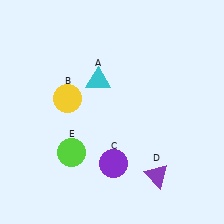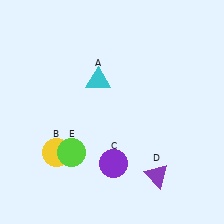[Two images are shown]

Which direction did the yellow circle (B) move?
The yellow circle (B) moved down.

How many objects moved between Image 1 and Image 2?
1 object moved between the two images.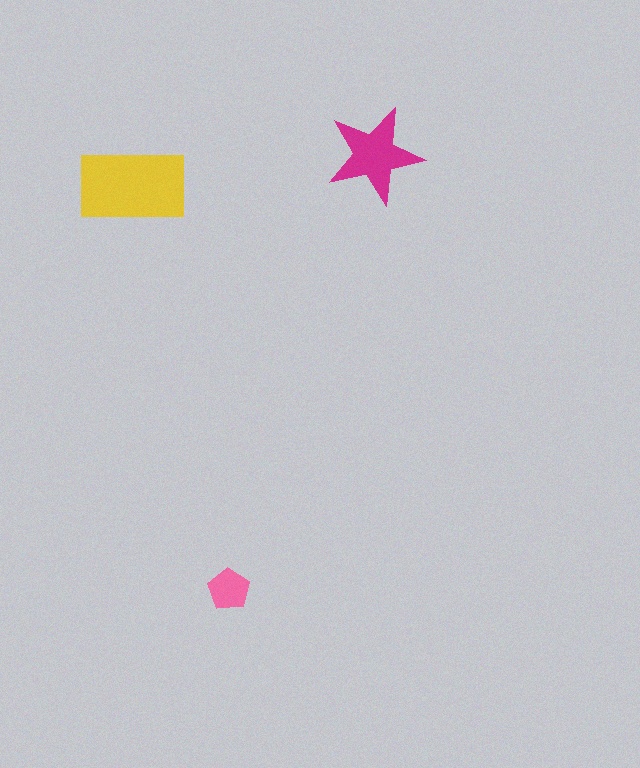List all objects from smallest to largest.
The pink pentagon, the magenta star, the yellow rectangle.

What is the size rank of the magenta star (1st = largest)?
2nd.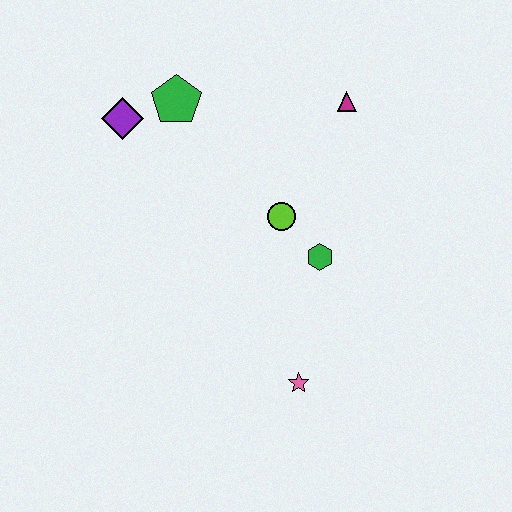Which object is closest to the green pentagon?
The purple diamond is closest to the green pentagon.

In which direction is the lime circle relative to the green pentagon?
The lime circle is below the green pentagon.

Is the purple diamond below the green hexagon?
No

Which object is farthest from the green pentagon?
The pink star is farthest from the green pentagon.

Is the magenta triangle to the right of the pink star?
Yes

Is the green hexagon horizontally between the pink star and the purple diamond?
No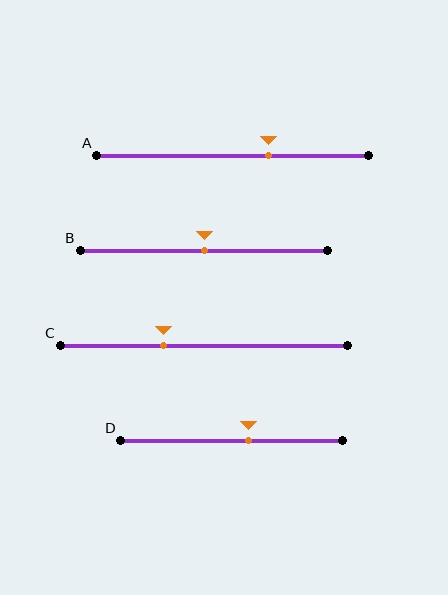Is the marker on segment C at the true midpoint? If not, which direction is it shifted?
No, the marker on segment C is shifted to the left by about 14% of the segment length.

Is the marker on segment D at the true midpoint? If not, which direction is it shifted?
No, the marker on segment D is shifted to the right by about 8% of the segment length.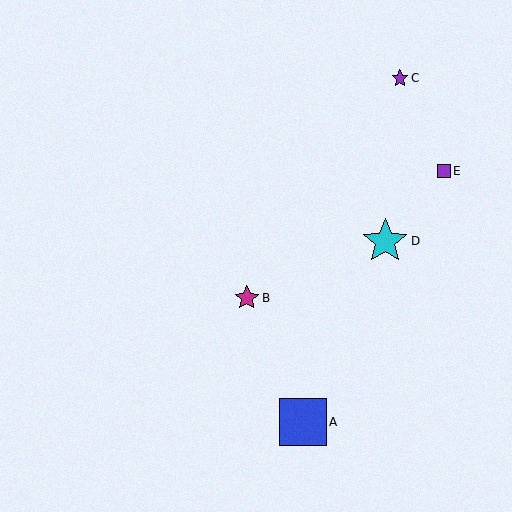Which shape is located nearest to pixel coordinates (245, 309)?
The magenta star (labeled B) at (247, 298) is nearest to that location.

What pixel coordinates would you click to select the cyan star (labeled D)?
Click at (385, 241) to select the cyan star D.